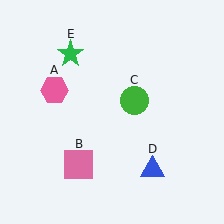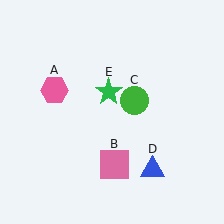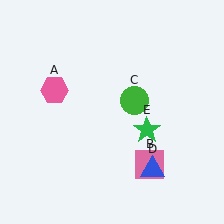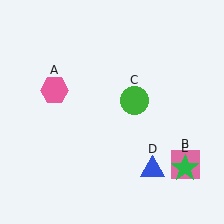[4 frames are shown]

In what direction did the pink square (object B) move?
The pink square (object B) moved right.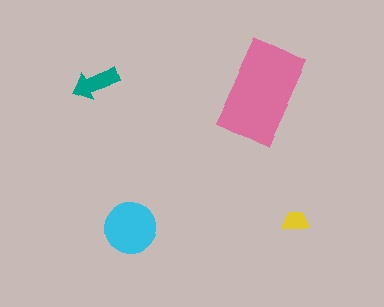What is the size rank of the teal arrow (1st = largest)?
3rd.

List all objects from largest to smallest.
The pink rectangle, the cyan circle, the teal arrow, the yellow trapezoid.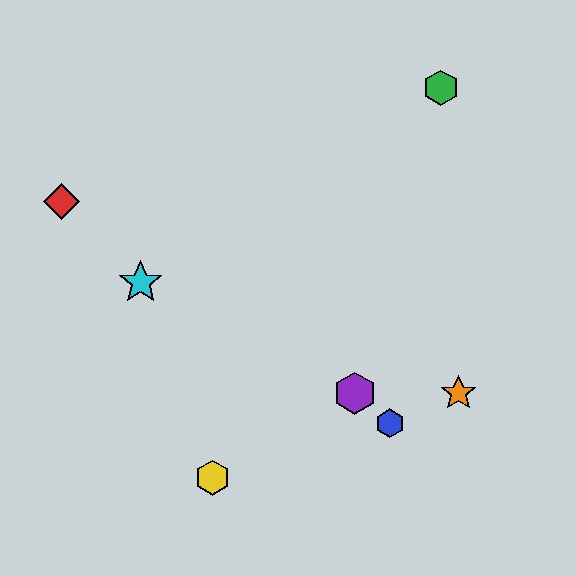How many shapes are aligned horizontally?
2 shapes (the purple hexagon, the orange star) are aligned horizontally.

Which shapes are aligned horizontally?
The purple hexagon, the orange star are aligned horizontally.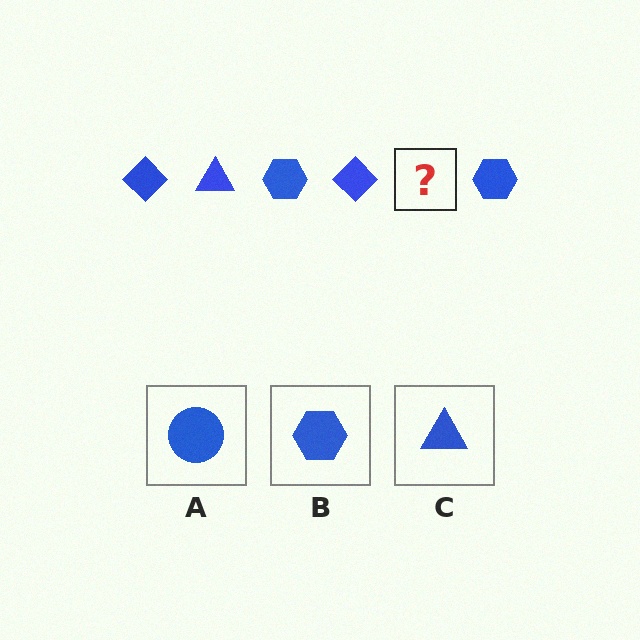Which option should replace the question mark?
Option C.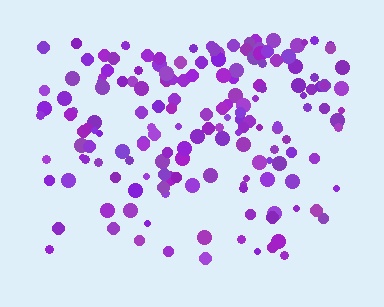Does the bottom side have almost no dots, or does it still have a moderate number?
Still a moderate number, just noticeably fewer than the top.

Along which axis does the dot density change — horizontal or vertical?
Vertical.